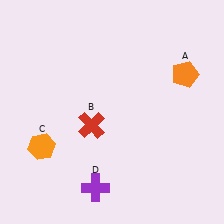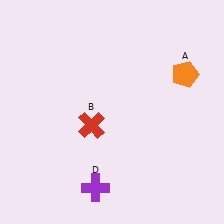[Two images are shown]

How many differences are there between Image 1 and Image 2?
There is 1 difference between the two images.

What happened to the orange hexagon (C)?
The orange hexagon (C) was removed in Image 2. It was in the bottom-left area of Image 1.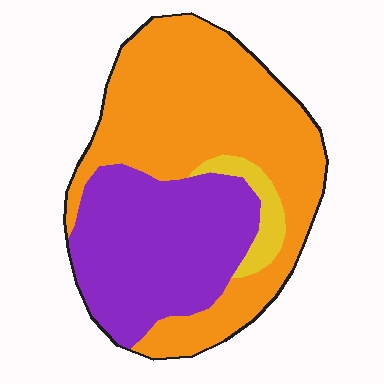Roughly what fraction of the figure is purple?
Purple covers 38% of the figure.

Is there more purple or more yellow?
Purple.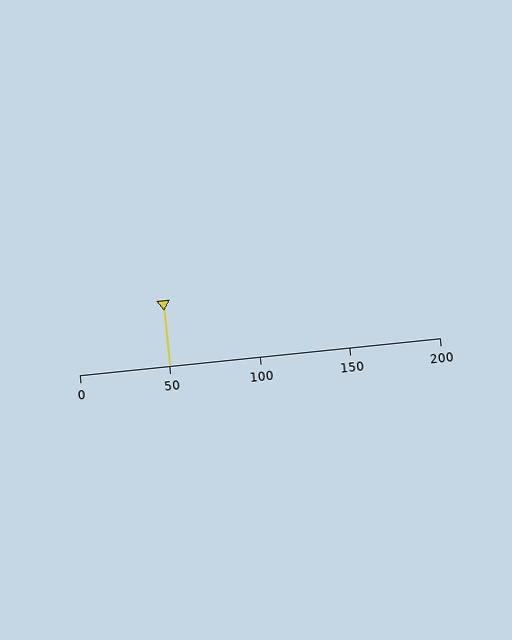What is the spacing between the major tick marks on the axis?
The major ticks are spaced 50 apart.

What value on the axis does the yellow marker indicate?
The marker indicates approximately 50.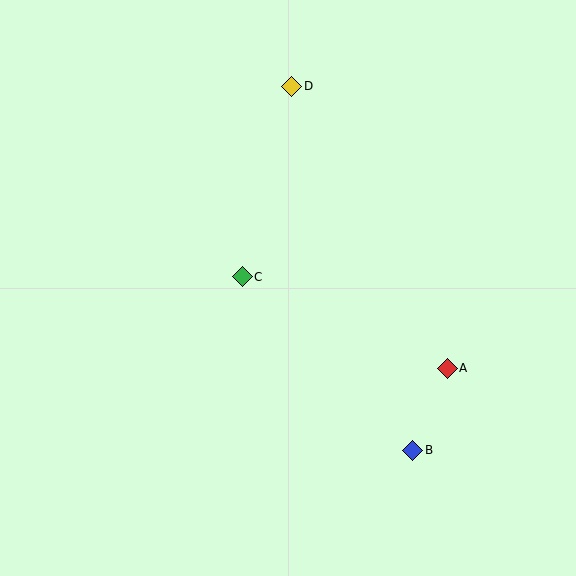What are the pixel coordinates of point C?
Point C is at (242, 277).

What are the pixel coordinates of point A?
Point A is at (447, 368).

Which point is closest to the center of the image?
Point C at (242, 277) is closest to the center.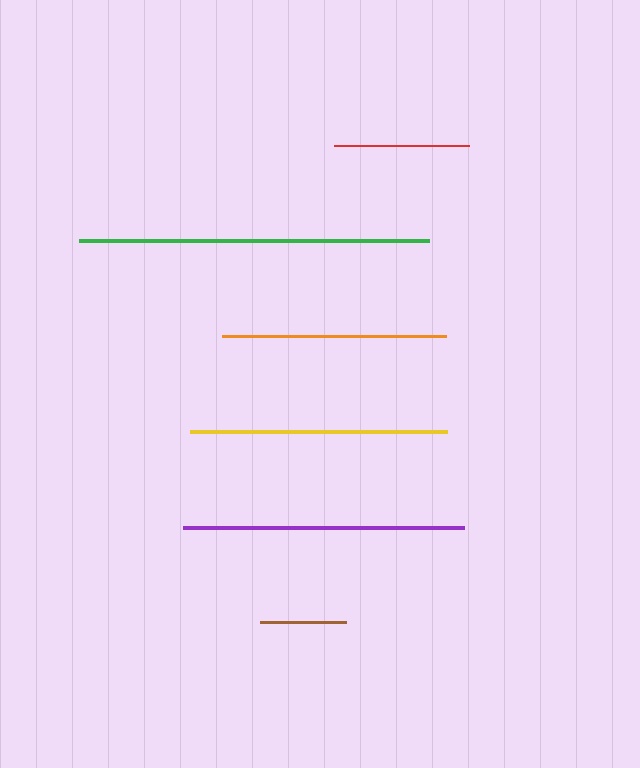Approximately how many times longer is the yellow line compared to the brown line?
The yellow line is approximately 3.0 times the length of the brown line.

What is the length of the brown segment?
The brown segment is approximately 86 pixels long.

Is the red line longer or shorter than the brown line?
The red line is longer than the brown line.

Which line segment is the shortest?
The brown line is the shortest at approximately 86 pixels.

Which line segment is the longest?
The green line is the longest at approximately 349 pixels.